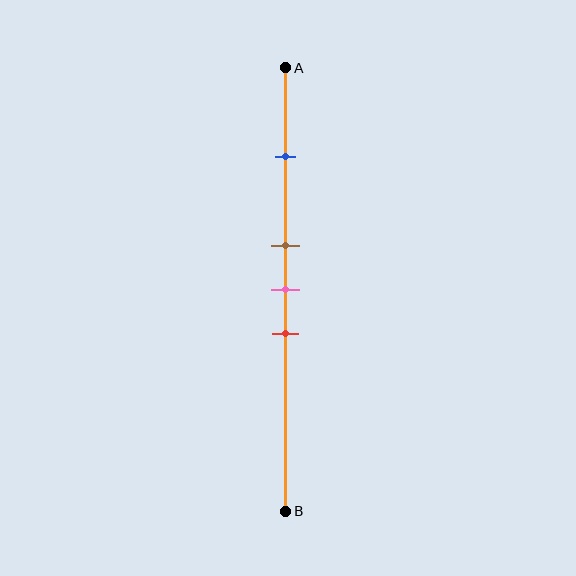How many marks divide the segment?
There are 4 marks dividing the segment.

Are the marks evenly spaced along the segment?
No, the marks are not evenly spaced.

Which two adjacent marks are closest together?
The brown and pink marks are the closest adjacent pair.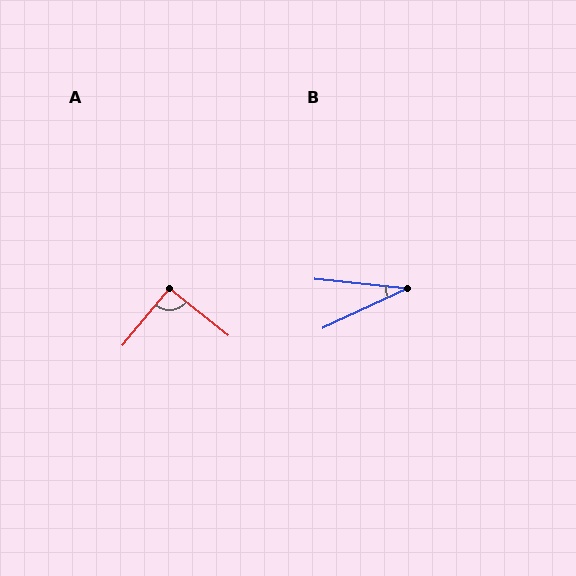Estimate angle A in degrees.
Approximately 91 degrees.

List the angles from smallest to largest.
B (30°), A (91°).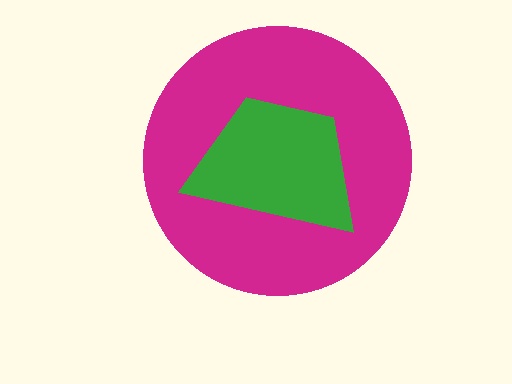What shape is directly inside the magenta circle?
The green trapezoid.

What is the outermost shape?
The magenta circle.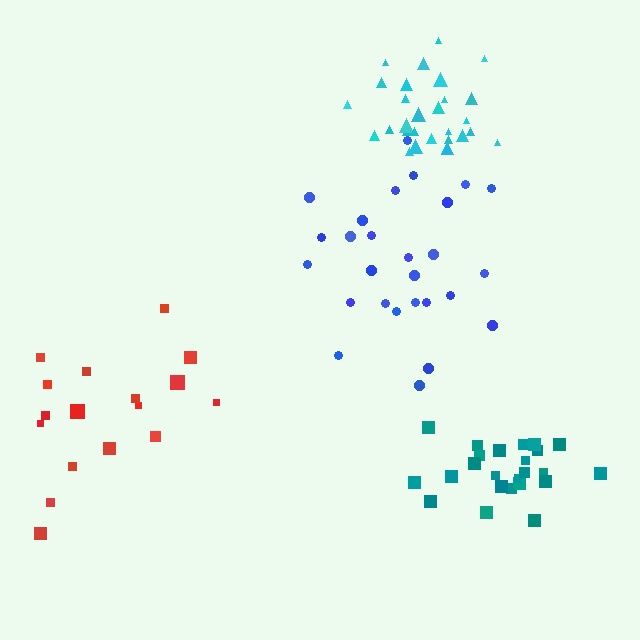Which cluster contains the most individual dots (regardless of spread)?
Cyan (30).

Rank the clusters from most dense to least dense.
teal, cyan, blue, red.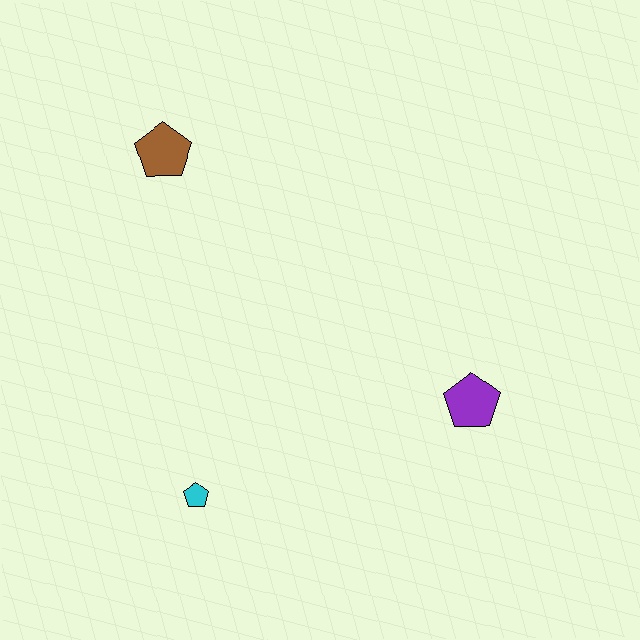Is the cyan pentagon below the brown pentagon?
Yes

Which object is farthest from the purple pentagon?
The brown pentagon is farthest from the purple pentagon.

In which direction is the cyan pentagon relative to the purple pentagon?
The cyan pentagon is to the left of the purple pentagon.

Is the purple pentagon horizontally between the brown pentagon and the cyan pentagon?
No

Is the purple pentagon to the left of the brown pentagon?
No